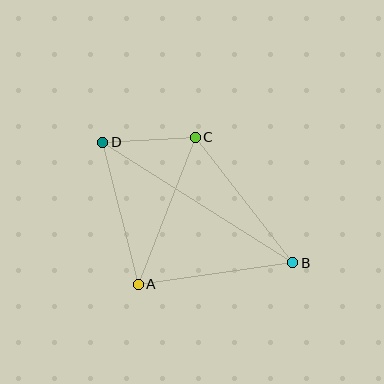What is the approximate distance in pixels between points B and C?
The distance between B and C is approximately 159 pixels.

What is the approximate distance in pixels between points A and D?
The distance between A and D is approximately 146 pixels.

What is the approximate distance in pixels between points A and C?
The distance between A and C is approximately 157 pixels.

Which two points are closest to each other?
Points C and D are closest to each other.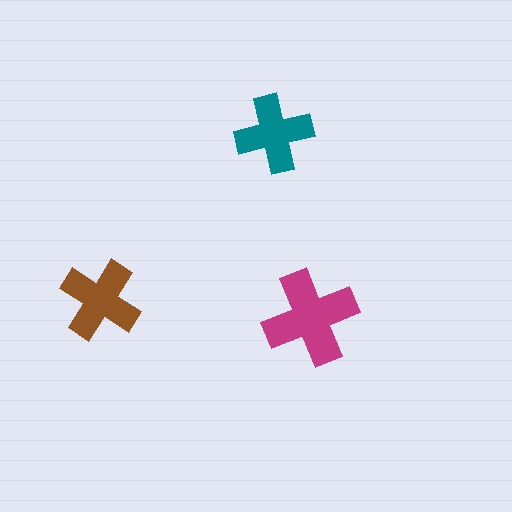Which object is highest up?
The teal cross is topmost.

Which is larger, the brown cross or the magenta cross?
The magenta one.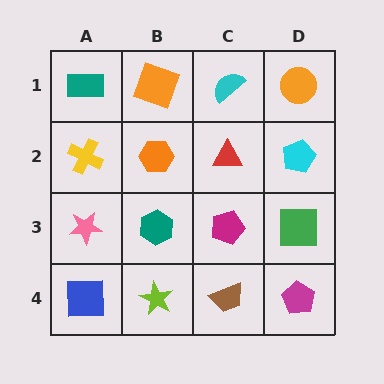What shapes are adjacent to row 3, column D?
A cyan pentagon (row 2, column D), a magenta pentagon (row 4, column D), a magenta pentagon (row 3, column C).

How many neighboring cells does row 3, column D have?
3.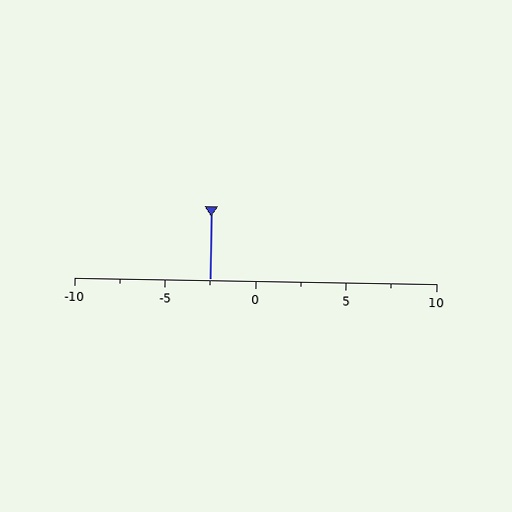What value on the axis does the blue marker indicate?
The marker indicates approximately -2.5.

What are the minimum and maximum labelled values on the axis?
The axis runs from -10 to 10.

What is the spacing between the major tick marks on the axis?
The major ticks are spaced 5 apart.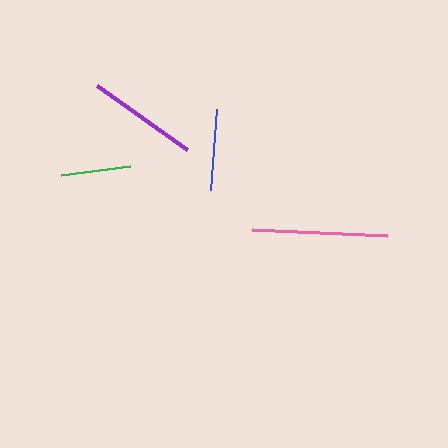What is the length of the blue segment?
The blue segment is approximately 81 pixels long.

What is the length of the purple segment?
The purple segment is approximately 110 pixels long.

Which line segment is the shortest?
The green line is the shortest at approximately 69 pixels.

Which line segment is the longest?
The pink line is the longest at approximately 135 pixels.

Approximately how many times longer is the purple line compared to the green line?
The purple line is approximately 1.6 times the length of the green line.